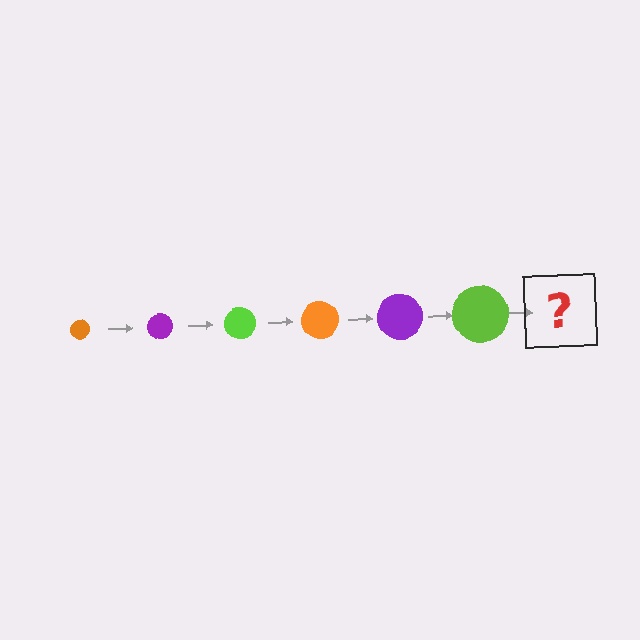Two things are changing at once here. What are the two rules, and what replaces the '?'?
The two rules are that the circle grows larger each step and the color cycles through orange, purple, and lime. The '?' should be an orange circle, larger than the previous one.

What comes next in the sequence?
The next element should be an orange circle, larger than the previous one.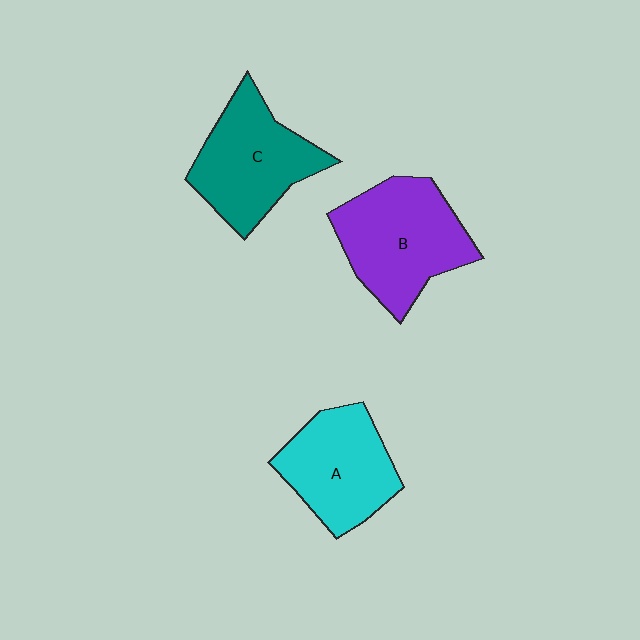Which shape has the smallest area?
Shape A (cyan).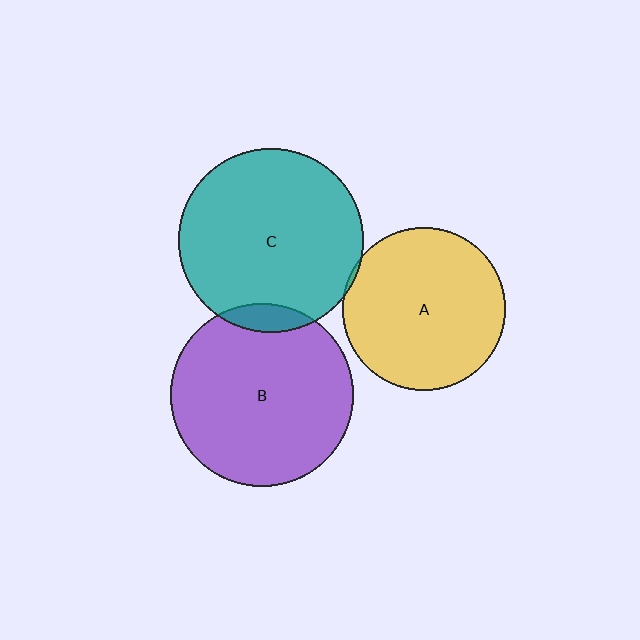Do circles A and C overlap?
Yes.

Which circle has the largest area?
Circle C (teal).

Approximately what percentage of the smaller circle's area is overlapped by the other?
Approximately 5%.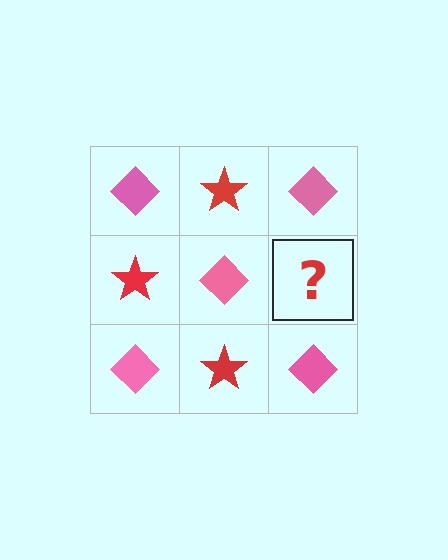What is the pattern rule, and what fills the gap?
The rule is that it alternates pink diamond and red star in a checkerboard pattern. The gap should be filled with a red star.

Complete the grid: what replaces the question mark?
The question mark should be replaced with a red star.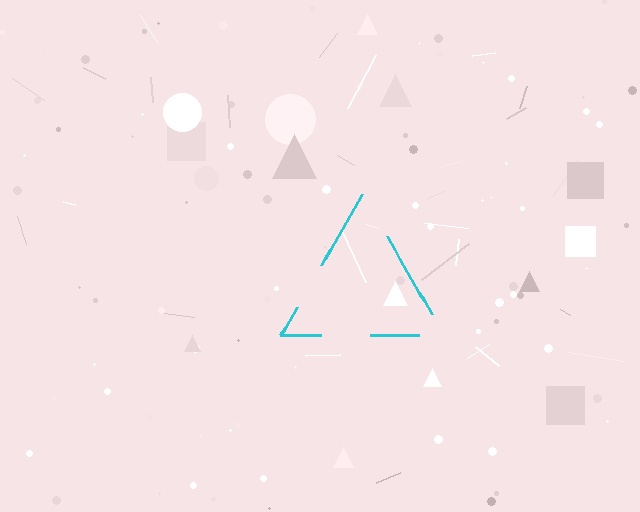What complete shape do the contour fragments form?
The contour fragments form a triangle.